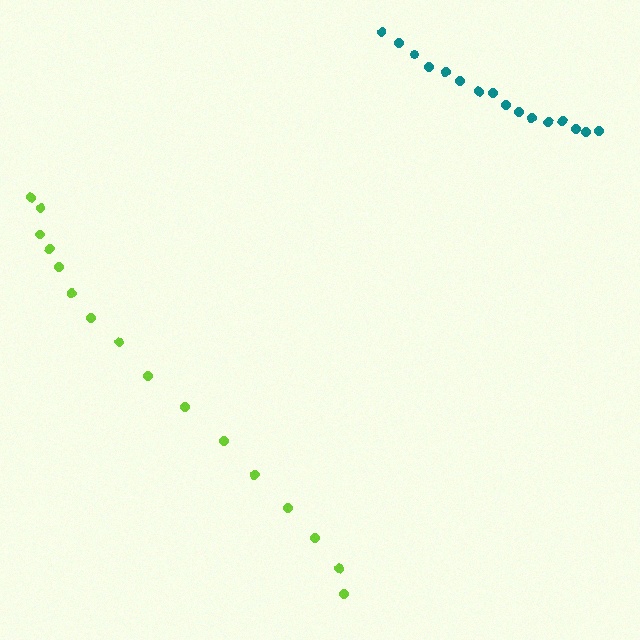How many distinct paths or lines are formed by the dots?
There are 2 distinct paths.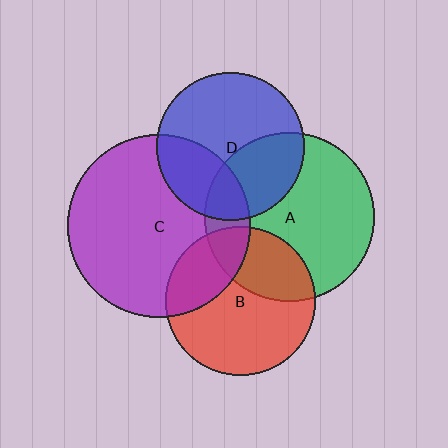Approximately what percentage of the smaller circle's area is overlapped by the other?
Approximately 30%.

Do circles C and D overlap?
Yes.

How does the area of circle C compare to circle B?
Approximately 1.5 times.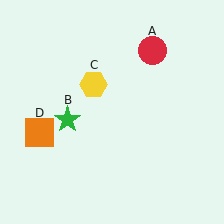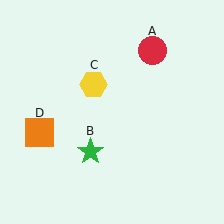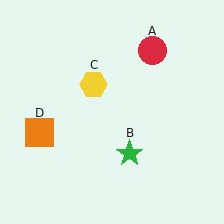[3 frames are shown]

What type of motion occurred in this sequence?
The green star (object B) rotated counterclockwise around the center of the scene.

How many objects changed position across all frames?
1 object changed position: green star (object B).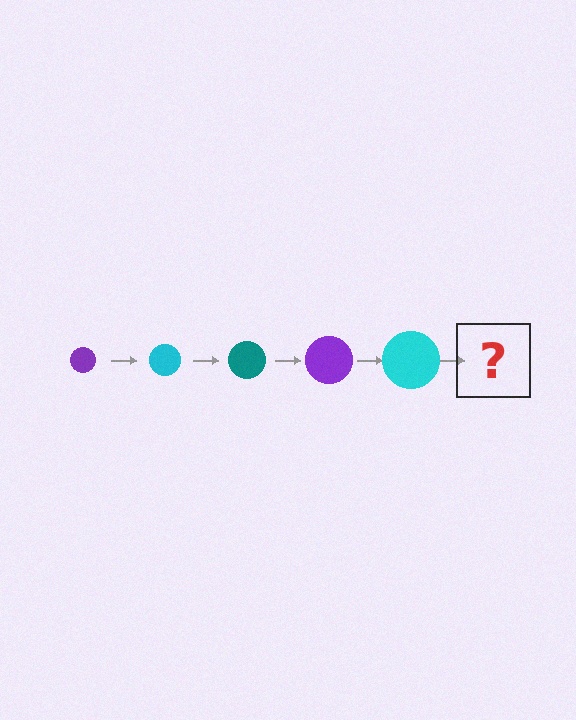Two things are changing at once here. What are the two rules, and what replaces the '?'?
The two rules are that the circle grows larger each step and the color cycles through purple, cyan, and teal. The '?' should be a teal circle, larger than the previous one.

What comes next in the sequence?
The next element should be a teal circle, larger than the previous one.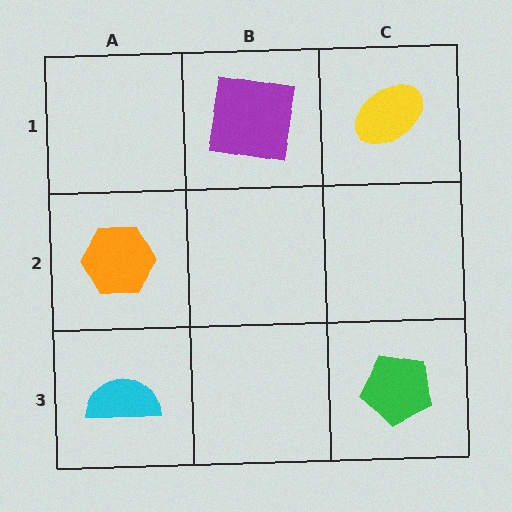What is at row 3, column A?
A cyan semicircle.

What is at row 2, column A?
An orange hexagon.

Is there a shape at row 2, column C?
No, that cell is empty.